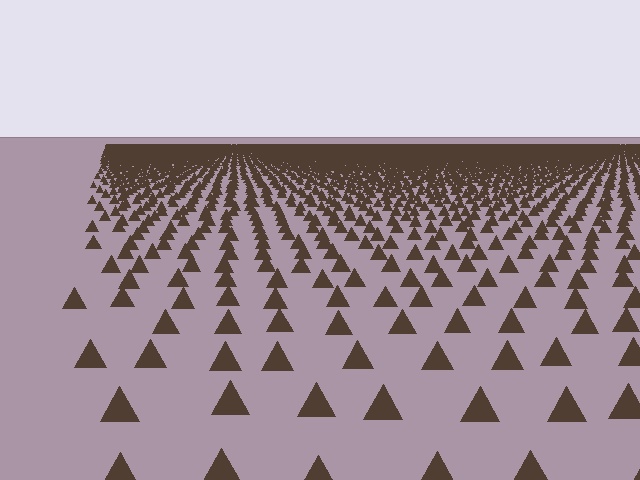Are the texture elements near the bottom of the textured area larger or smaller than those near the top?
Larger. Near the bottom, elements are closer to the viewer and appear at a bigger on-screen size.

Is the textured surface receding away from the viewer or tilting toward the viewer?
The surface is receding away from the viewer. Texture elements get smaller and denser toward the top.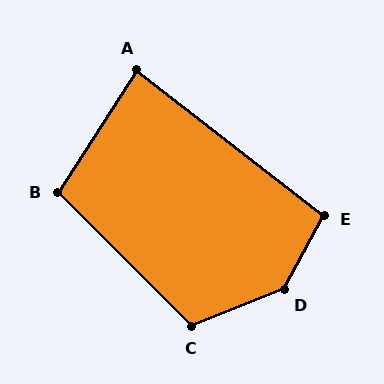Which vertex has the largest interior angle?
D, at approximately 140 degrees.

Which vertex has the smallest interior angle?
A, at approximately 85 degrees.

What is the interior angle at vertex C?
Approximately 113 degrees (obtuse).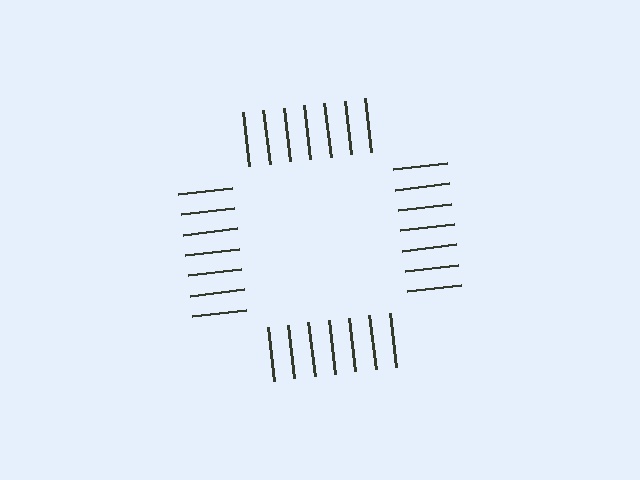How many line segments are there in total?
28 — 7 along each of the 4 edges.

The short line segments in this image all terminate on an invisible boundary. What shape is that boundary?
An illusory square — the line segments terminate on its edges but no continuous stroke is drawn.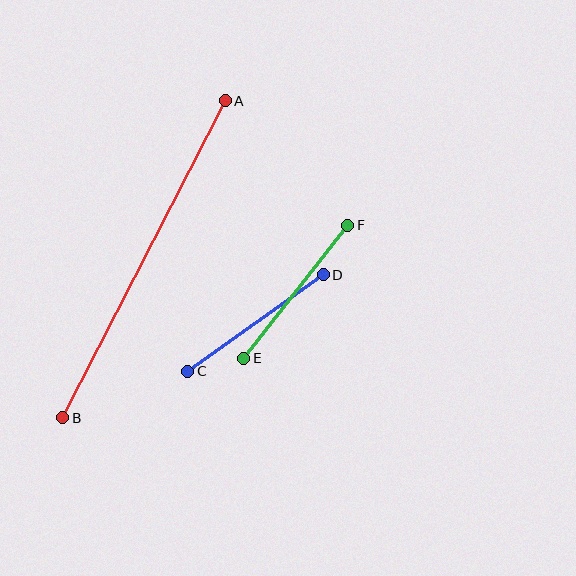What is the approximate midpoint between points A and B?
The midpoint is at approximately (144, 259) pixels.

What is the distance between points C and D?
The distance is approximately 167 pixels.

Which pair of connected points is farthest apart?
Points A and B are farthest apart.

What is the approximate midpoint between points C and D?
The midpoint is at approximately (256, 323) pixels.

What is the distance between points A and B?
The distance is approximately 356 pixels.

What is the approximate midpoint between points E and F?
The midpoint is at approximately (296, 292) pixels.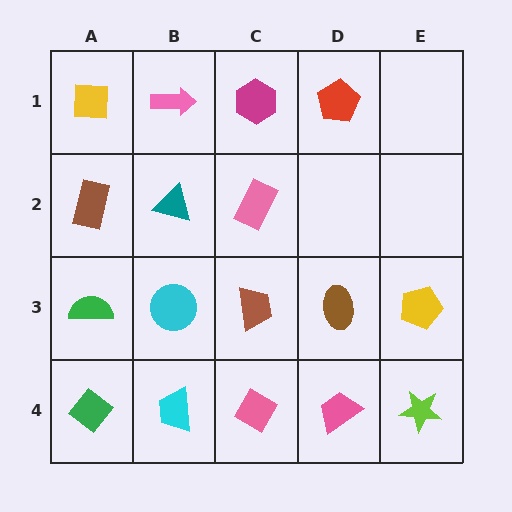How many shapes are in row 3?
5 shapes.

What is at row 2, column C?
A pink rectangle.